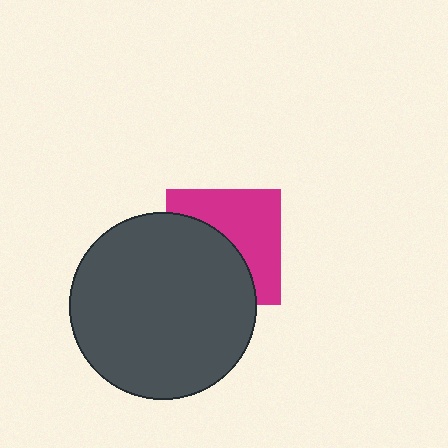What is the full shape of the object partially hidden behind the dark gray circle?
The partially hidden object is a magenta square.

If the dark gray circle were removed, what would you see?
You would see the complete magenta square.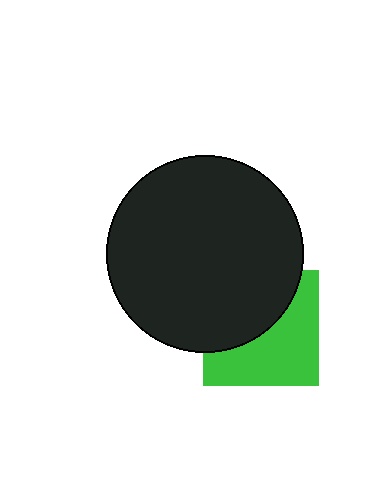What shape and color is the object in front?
The object in front is a black circle.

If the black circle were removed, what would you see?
You would see the complete green square.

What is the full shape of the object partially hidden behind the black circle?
The partially hidden object is a green square.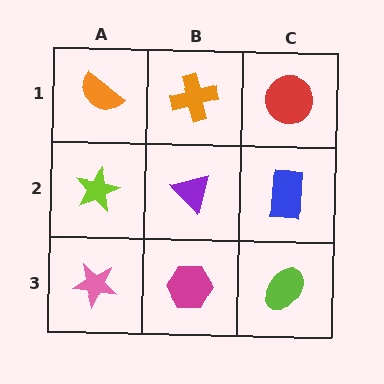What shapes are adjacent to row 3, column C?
A blue rectangle (row 2, column C), a magenta hexagon (row 3, column B).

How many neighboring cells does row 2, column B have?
4.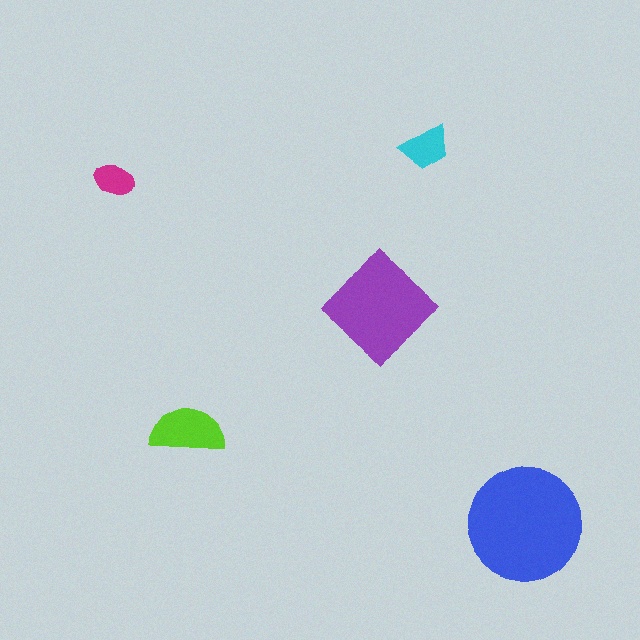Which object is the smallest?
The magenta ellipse.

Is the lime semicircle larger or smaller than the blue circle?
Smaller.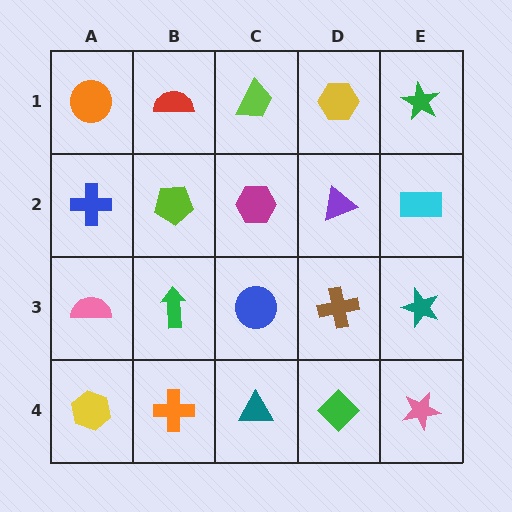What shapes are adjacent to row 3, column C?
A magenta hexagon (row 2, column C), a teal triangle (row 4, column C), a green arrow (row 3, column B), a brown cross (row 3, column D).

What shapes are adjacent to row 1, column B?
A lime pentagon (row 2, column B), an orange circle (row 1, column A), a lime trapezoid (row 1, column C).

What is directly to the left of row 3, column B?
A pink semicircle.